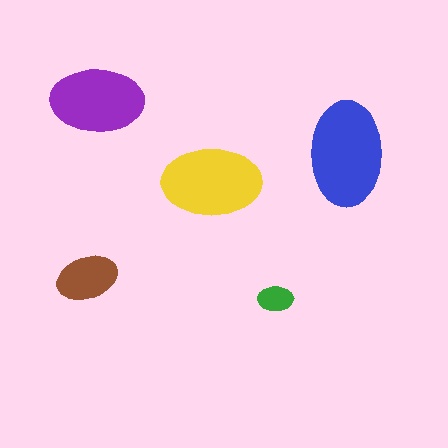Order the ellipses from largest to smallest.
the blue one, the yellow one, the purple one, the brown one, the green one.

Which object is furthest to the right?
The blue ellipse is rightmost.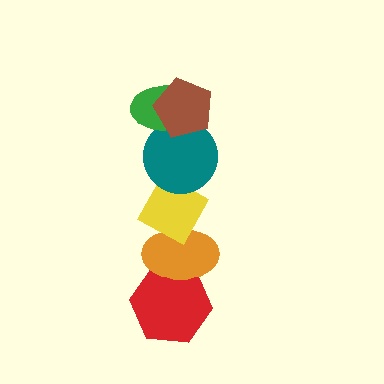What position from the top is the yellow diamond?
The yellow diamond is 4th from the top.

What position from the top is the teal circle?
The teal circle is 3rd from the top.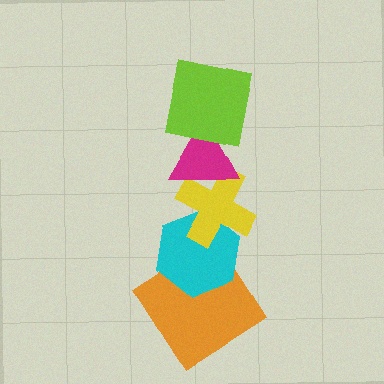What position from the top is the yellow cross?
The yellow cross is 3rd from the top.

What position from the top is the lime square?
The lime square is 1st from the top.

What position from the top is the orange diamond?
The orange diamond is 5th from the top.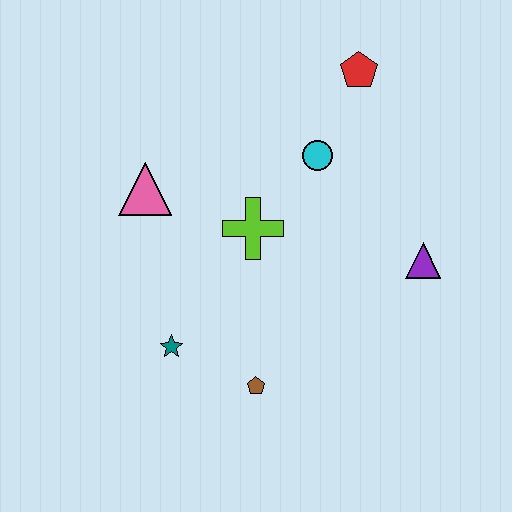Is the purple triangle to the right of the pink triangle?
Yes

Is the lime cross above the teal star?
Yes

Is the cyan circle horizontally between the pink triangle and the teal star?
No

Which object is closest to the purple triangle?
The cyan circle is closest to the purple triangle.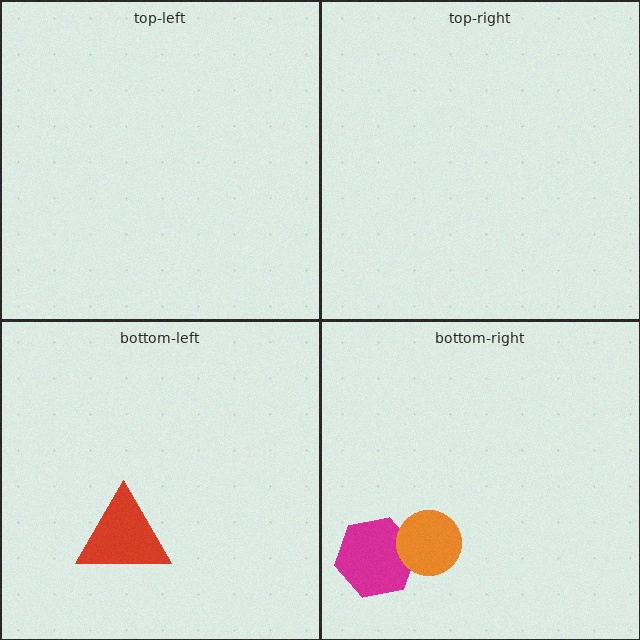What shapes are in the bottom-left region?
The red triangle.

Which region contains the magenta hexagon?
The bottom-right region.